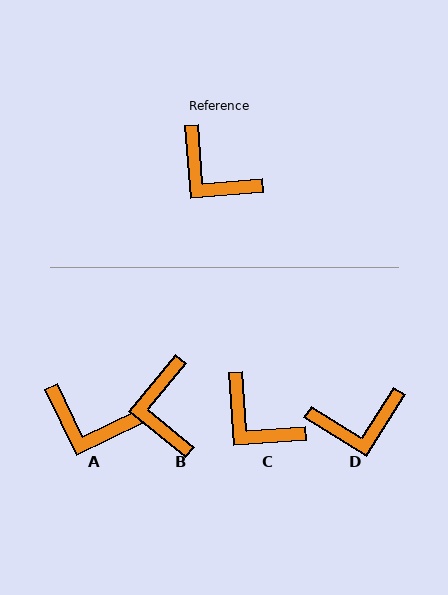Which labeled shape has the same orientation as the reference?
C.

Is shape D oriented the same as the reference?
No, it is off by about 54 degrees.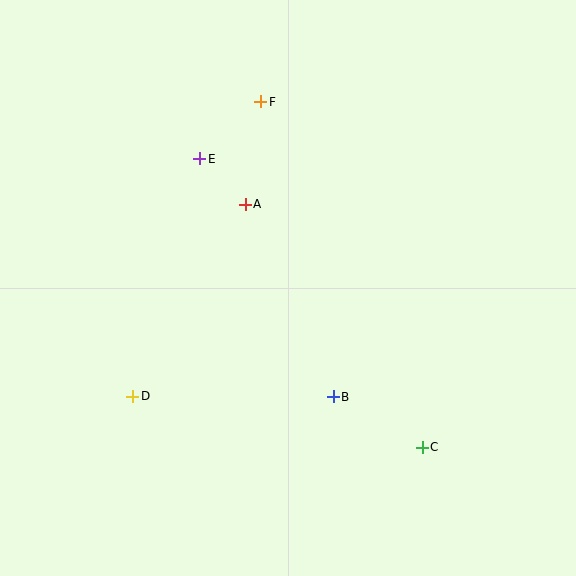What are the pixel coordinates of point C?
Point C is at (422, 447).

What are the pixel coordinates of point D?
Point D is at (133, 396).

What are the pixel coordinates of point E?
Point E is at (200, 159).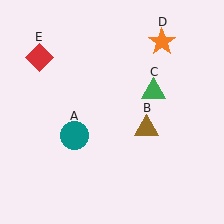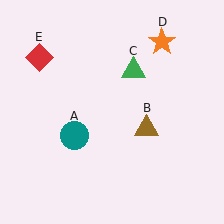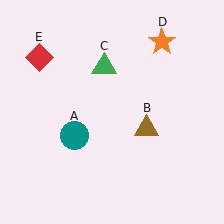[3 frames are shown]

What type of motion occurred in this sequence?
The green triangle (object C) rotated counterclockwise around the center of the scene.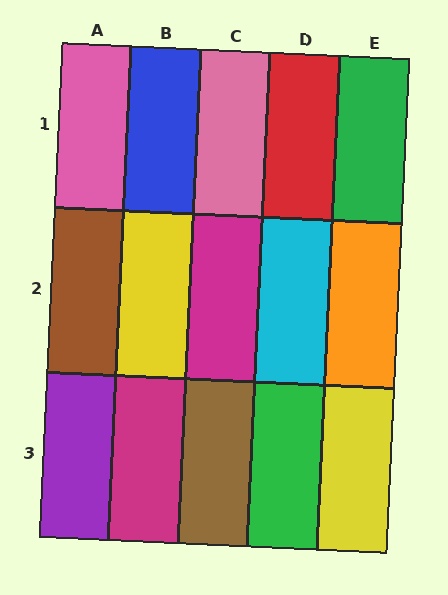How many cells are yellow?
2 cells are yellow.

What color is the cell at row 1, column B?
Blue.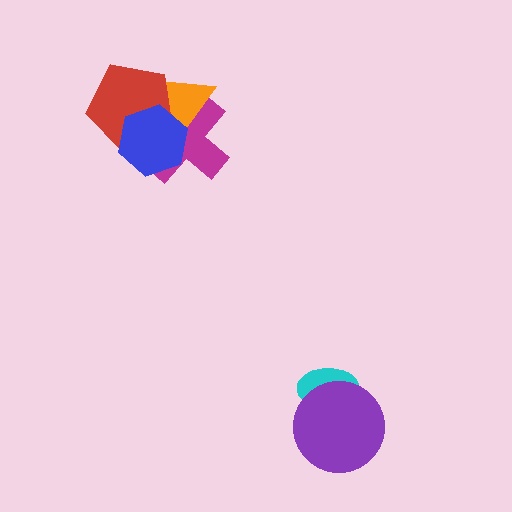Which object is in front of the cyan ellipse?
The purple circle is in front of the cyan ellipse.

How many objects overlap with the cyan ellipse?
1 object overlaps with the cyan ellipse.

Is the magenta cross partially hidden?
Yes, it is partially covered by another shape.